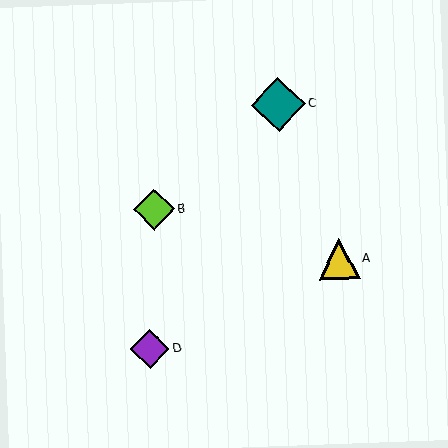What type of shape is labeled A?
Shape A is a yellow triangle.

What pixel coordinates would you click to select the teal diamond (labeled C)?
Click at (278, 104) to select the teal diamond C.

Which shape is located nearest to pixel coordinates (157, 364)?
The purple diamond (labeled D) at (150, 349) is nearest to that location.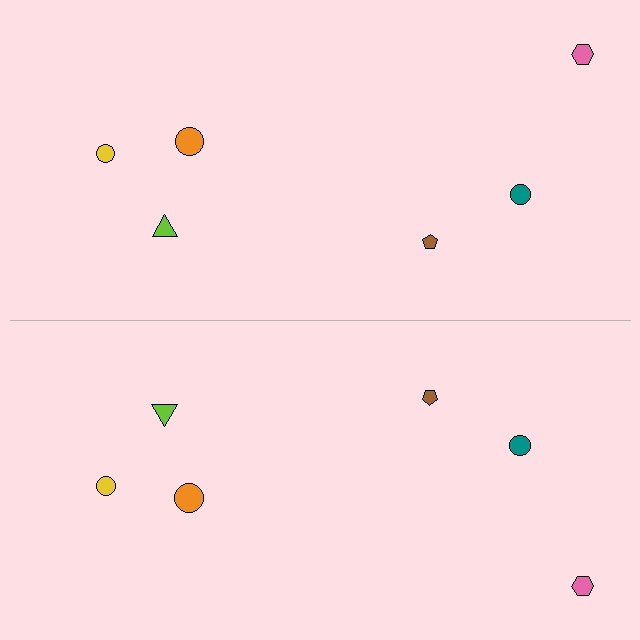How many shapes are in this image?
There are 12 shapes in this image.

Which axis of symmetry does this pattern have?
The pattern has a horizontal axis of symmetry running through the center of the image.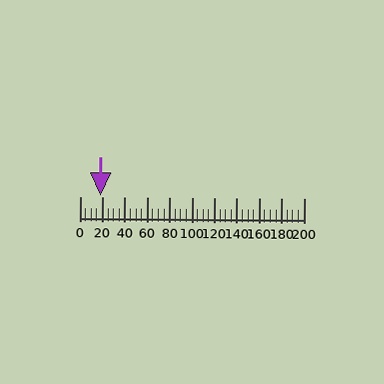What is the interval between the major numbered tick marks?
The major tick marks are spaced 20 units apart.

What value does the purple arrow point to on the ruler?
The purple arrow points to approximately 18.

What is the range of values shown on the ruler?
The ruler shows values from 0 to 200.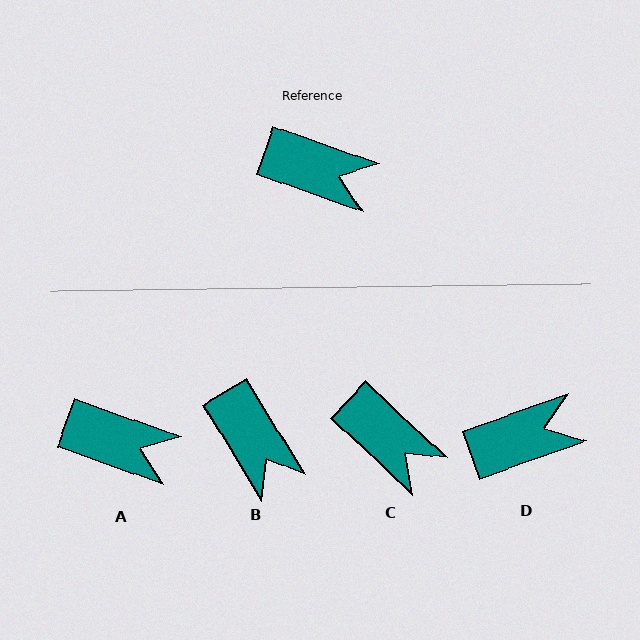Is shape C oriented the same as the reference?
No, it is off by about 23 degrees.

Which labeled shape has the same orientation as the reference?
A.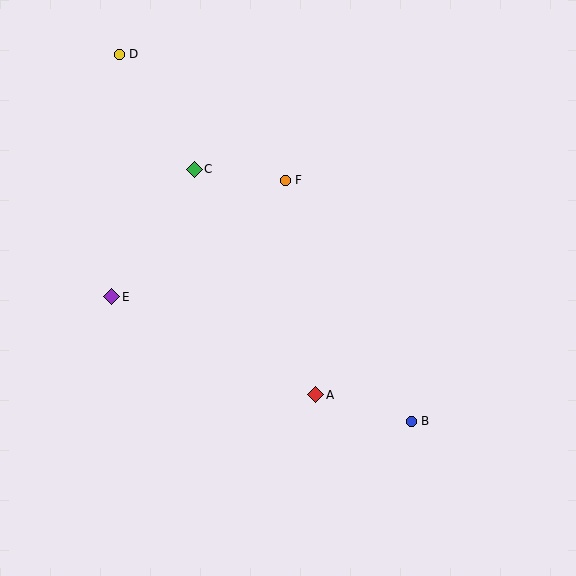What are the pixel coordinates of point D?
Point D is at (119, 54).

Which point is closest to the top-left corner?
Point D is closest to the top-left corner.